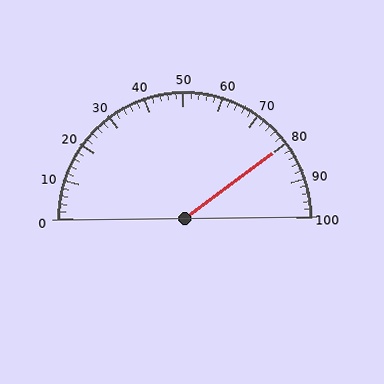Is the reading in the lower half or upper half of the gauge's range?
The reading is in the upper half of the range (0 to 100).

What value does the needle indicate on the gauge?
The needle indicates approximately 80.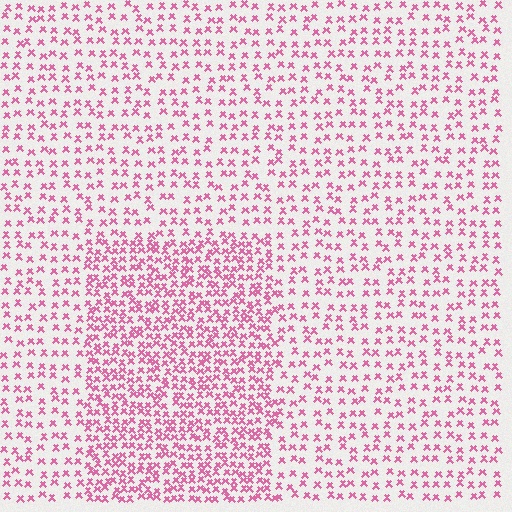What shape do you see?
I see a rectangle.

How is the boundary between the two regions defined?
The boundary is defined by a change in element density (approximately 2.0x ratio). All elements are the same color, size, and shape.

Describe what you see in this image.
The image contains small pink elements arranged at two different densities. A rectangle-shaped region is visible where the elements are more densely packed than the surrounding area.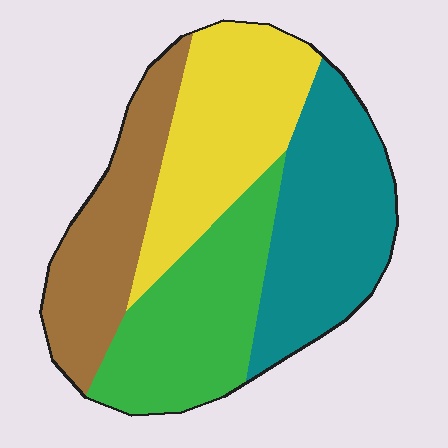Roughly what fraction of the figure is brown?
Brown takes up about one fifth (1/5) of the figure.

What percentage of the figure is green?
Green covers about 25% of the figure.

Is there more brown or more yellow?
Yellow.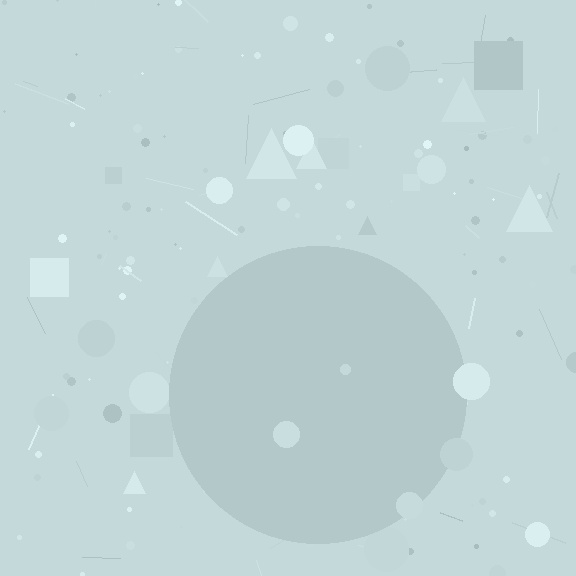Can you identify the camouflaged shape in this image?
The camouflaged shape is a circle.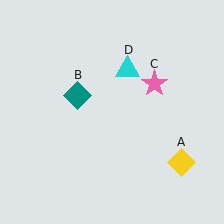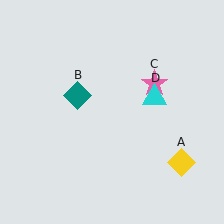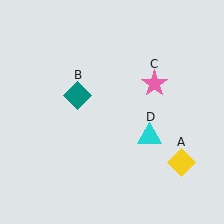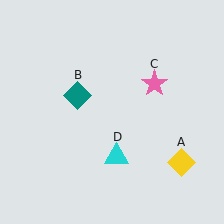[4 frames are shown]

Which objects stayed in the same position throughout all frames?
Yellow diamond (object A) and teal diamond (object B) and pink star (object C) remained stationary.